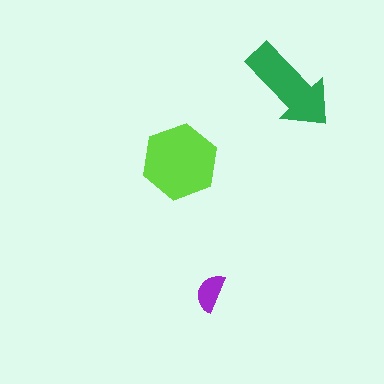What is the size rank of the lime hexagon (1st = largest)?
1st.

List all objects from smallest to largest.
The purple semicircle, the green arrow, the lime hexagon.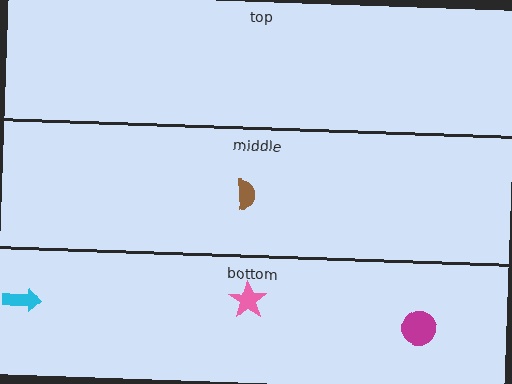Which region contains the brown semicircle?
The middle region.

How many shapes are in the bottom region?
3.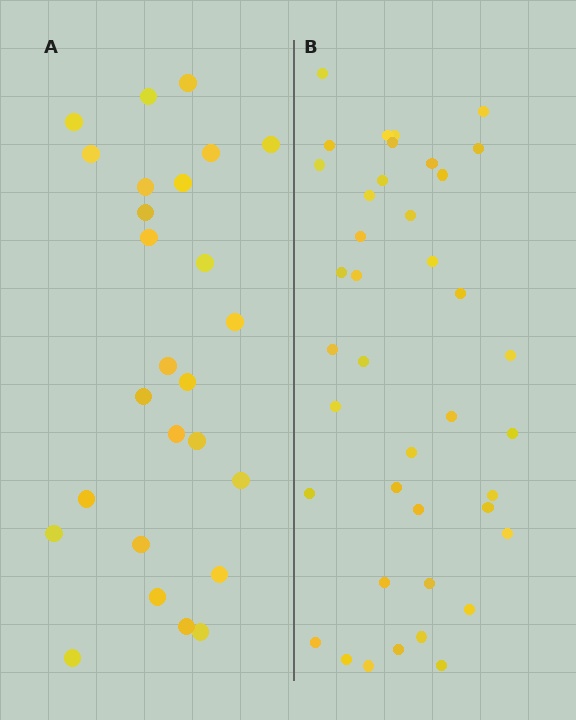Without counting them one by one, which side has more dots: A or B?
Region B (the right region) has more dots.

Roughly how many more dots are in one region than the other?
Region B has approximately 15 more dots than region A.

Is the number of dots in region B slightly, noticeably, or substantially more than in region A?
Region B has substantially more. The ratio is roughly 1.5 to 1.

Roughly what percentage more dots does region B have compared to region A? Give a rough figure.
About 55% more.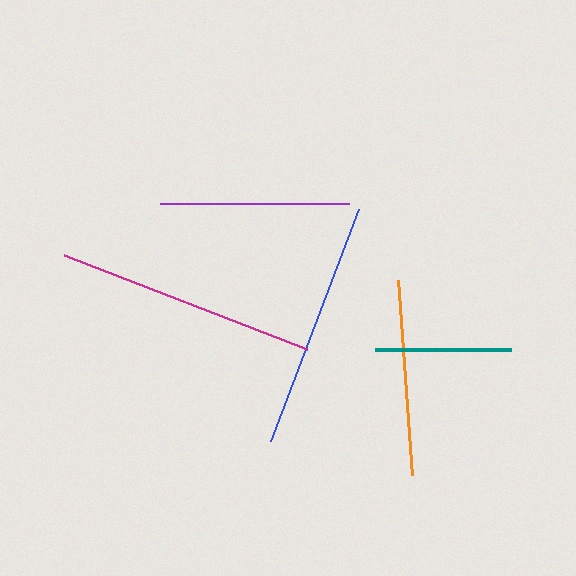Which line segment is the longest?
The magenta line is the longest at approximately 261 pixels.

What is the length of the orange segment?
The orange segment is approximately 196 pixels long.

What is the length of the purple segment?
The purple segment is approximately 189 pixels long.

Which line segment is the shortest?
The teal line is the shortest at approximately 135 pixels.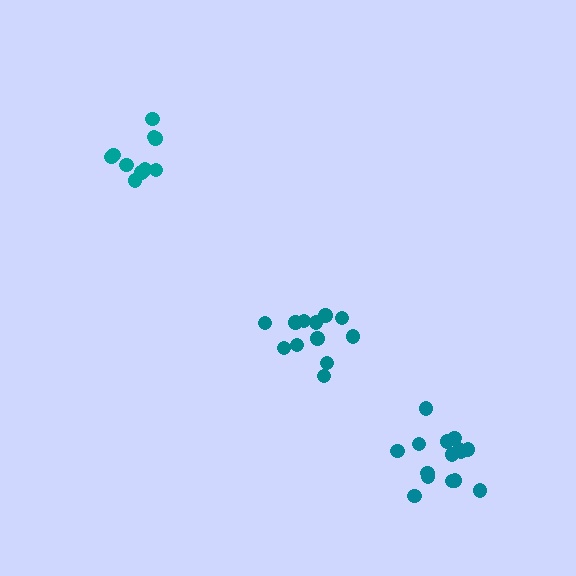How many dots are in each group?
Group 1: 10 dots, Group 2: 12 dots, Group 3: 15 dots (37 total).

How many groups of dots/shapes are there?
There are 3 groups.